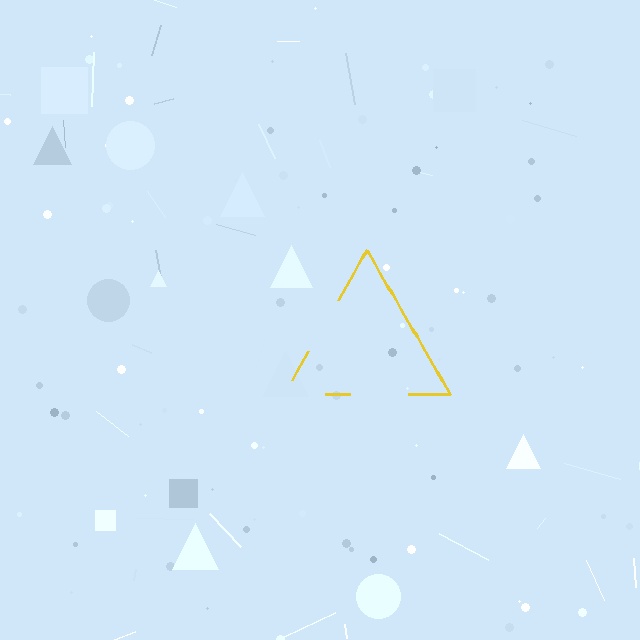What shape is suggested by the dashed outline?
The dashed outline suggests a triangle.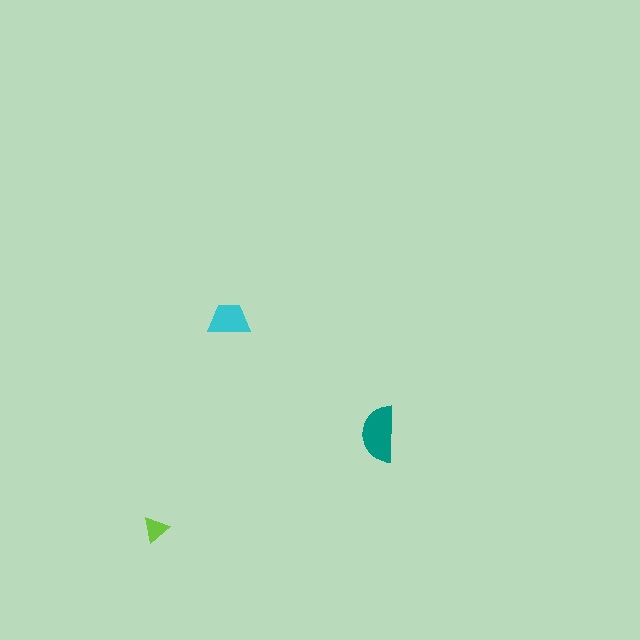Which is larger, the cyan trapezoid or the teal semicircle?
The teal semicircle.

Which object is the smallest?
The lime triangle.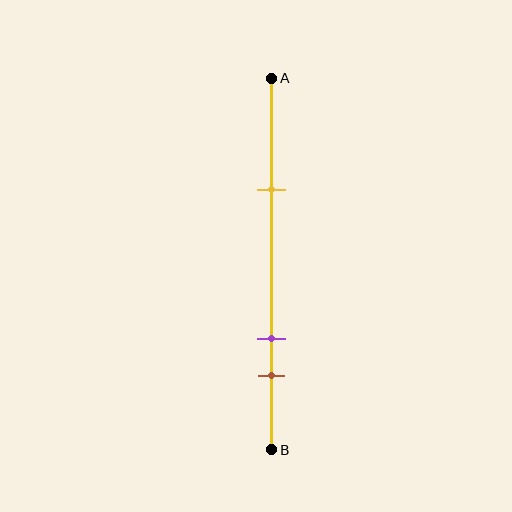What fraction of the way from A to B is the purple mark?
The purple mark is approximately 70% (0.7) of the way from A to B.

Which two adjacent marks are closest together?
The purple and brown marks are the closest adjacent pair.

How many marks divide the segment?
There are 3 marks dividing the segment.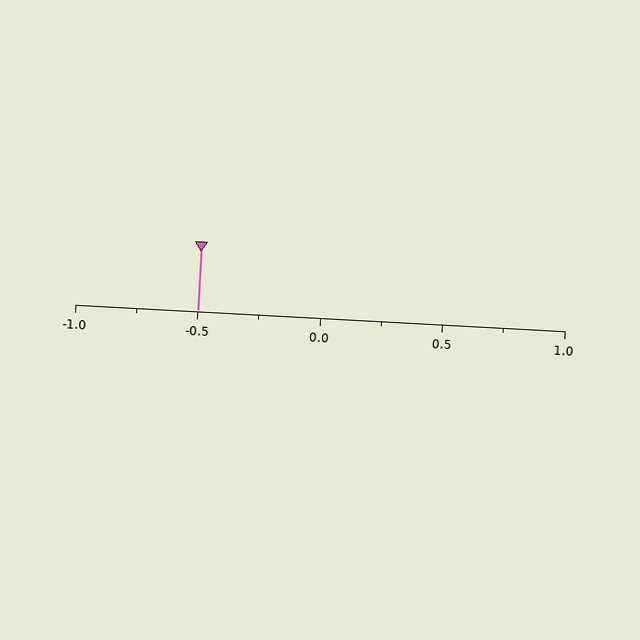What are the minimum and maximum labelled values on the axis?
The axis runs from -1.0 to 1.0.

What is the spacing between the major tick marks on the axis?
The major ticks are spaced 0.5 apart.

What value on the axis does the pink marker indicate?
The marker indicates approximately -0.5.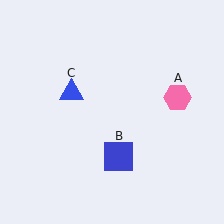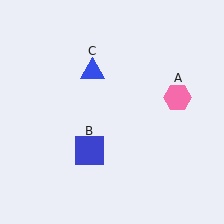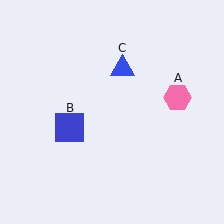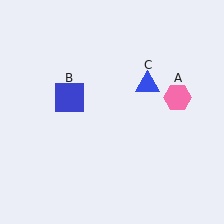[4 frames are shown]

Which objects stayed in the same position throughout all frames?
Pink hexagon (object A) remained stationary.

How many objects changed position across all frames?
2 objects changed position: blue square (object B), blue triangle (object C).